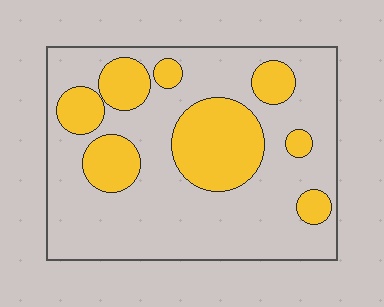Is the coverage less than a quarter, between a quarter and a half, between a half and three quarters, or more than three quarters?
Between a quarter and a half.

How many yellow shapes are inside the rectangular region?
8.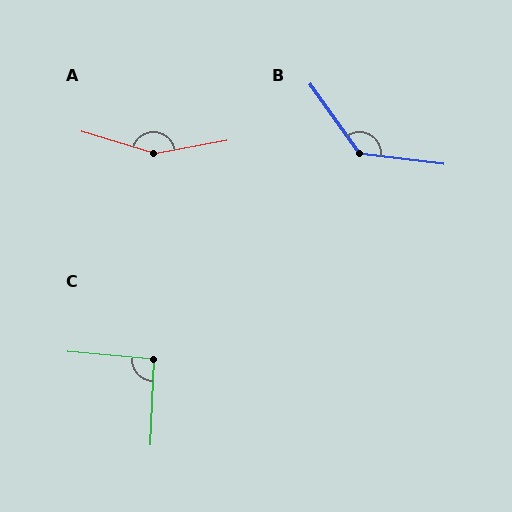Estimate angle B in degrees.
Approximately 133 degrees.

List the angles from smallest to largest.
C (92°), B (133°), A (153°).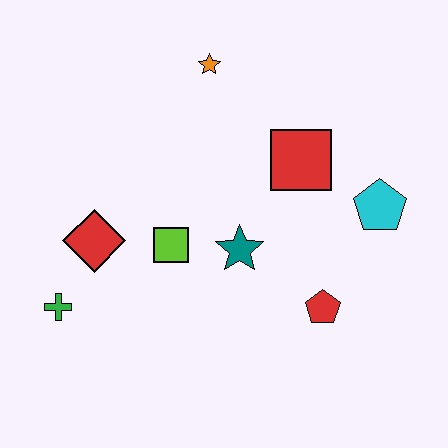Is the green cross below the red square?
Yes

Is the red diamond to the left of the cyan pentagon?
Yes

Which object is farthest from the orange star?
The green cross is farthest from the orange star.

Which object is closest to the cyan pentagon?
The red square is closest to the cyan pentagon.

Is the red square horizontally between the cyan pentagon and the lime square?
Yes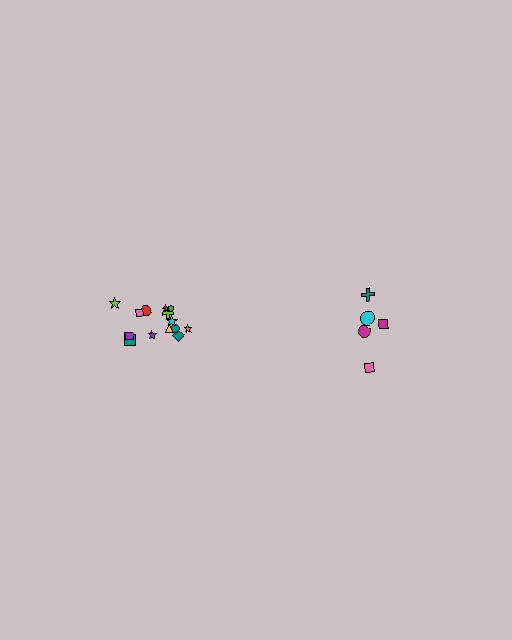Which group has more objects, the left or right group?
The left group.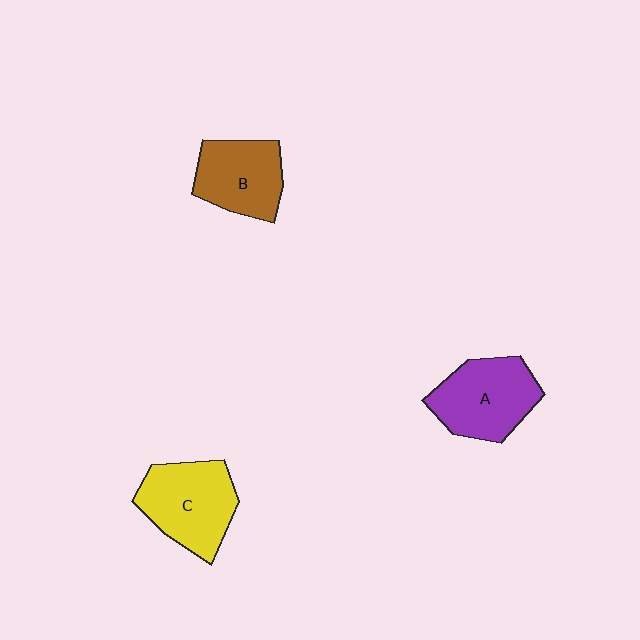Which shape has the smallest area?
Shape B (brown).